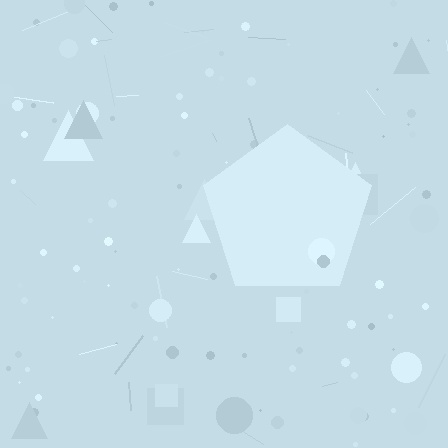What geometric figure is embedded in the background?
A pentagon is embedded in the background.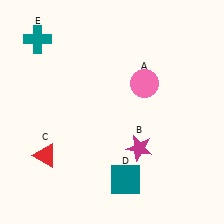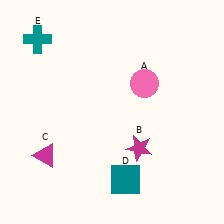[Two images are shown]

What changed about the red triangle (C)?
In Image 1, C is red. In Image 2, it changed to magenta.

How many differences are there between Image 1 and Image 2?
There is 1 difference between the two images.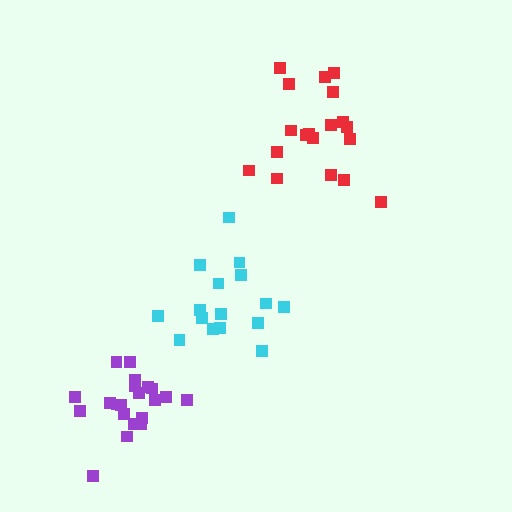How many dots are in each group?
Group 1: 16 dots, Group 2: 19 dots, Group 3: 21 dots (56 total).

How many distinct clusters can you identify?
There are 3 distinct clusters.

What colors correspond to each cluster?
The clusters are colored: cyan, red, purple.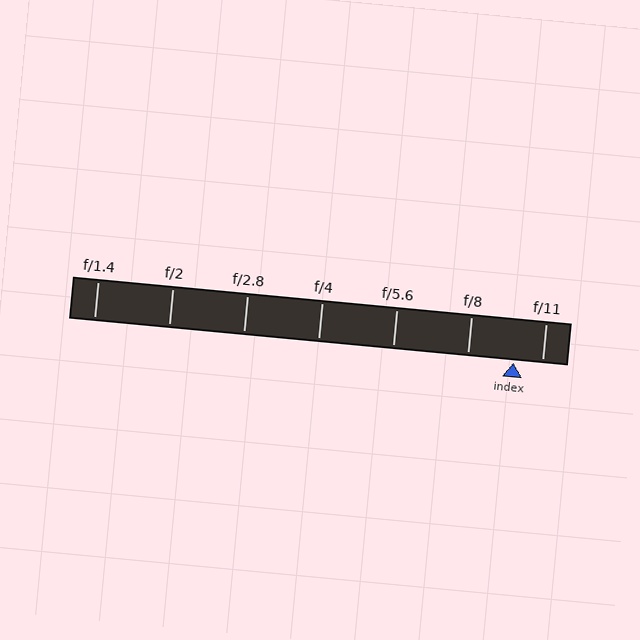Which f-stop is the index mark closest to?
The index mark is closest to f/11.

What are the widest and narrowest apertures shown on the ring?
The widest aperture shown is f/1.4 and the narrowest is f/11.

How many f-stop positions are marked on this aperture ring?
There are 7 f-stop positions marked.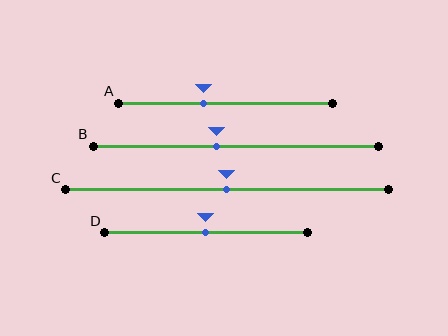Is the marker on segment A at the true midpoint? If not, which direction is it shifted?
No, the marker on segment A is shifted to the left by about 11% of the segment length.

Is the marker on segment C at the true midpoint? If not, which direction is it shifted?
Yes, the marker on segment C is at the true midpoint.